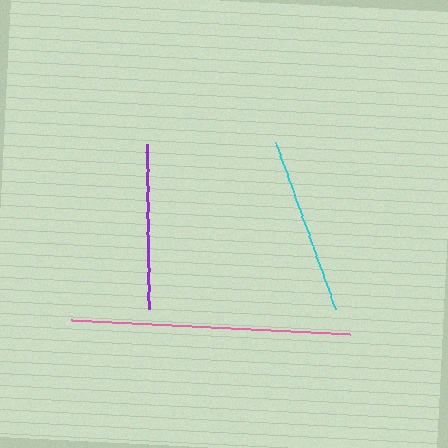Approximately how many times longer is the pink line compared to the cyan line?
The pink line is approximately 1.6 times the length of the cyan line.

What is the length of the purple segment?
The purple segment is approximately 165 pixels long.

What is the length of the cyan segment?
The cyan segment is approximately 176 pixels long.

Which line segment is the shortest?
The purple line is the shortest at approximately 165 pixels.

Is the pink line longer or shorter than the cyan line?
The pink line is longer than the cyan line.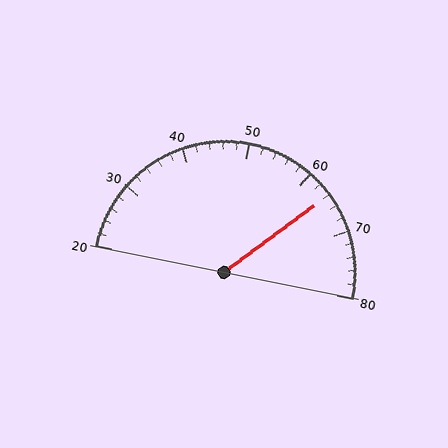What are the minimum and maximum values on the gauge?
The gauge ranges from 20 to 80.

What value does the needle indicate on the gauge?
The needle indicates approximately 64.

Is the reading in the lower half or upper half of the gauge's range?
The reading is in the upper half of the range (20 to 80).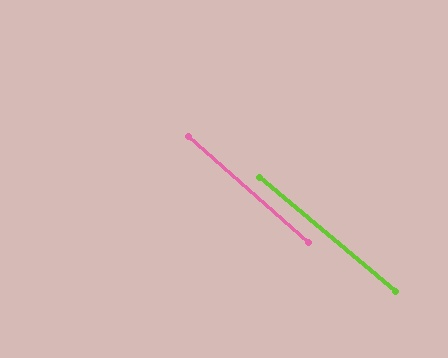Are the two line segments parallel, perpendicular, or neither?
Parallel — their directions differ by only 1.3°.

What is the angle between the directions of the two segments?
Approximately 1 degree.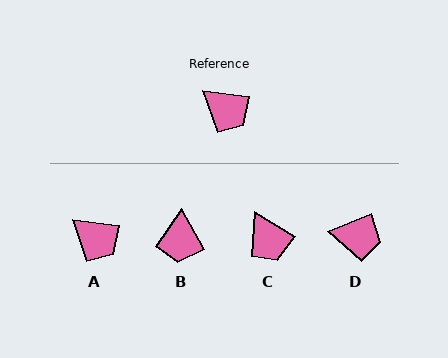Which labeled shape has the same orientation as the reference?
A.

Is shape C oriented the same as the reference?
No, it is off by about 24 degrees.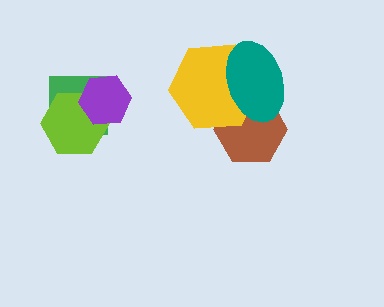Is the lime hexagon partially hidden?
Yes, it is partially covered by another shape.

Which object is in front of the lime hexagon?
The purple hexagon is in front of the lime hexagon.